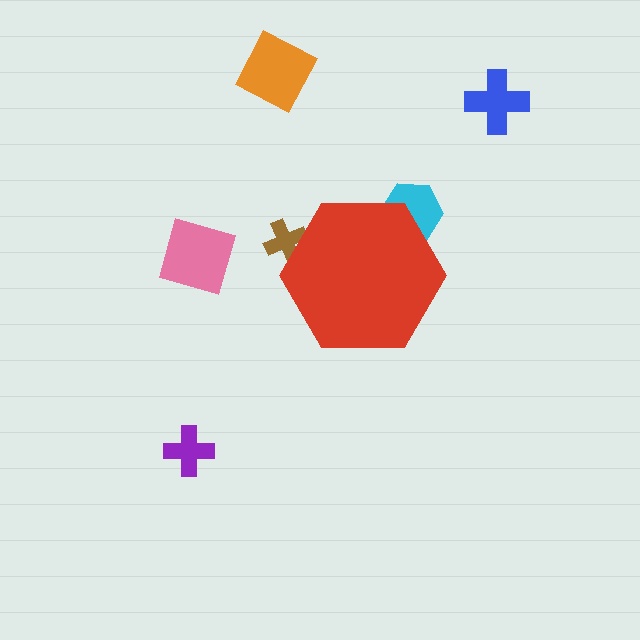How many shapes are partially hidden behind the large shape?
2 shapes are partially hidden.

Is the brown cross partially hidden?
Yes, the brown cross is partially hidden behind the red hexagon.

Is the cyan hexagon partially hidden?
Yes, the cyan hexagon is partially hidden behind the red hexagon.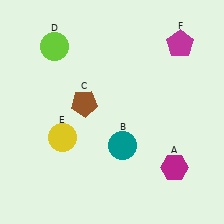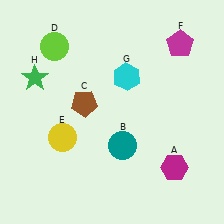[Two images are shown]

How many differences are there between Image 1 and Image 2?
There are 2 differences between the two images.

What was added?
A cyan hexagon (G), a green star (H) were added in Image 2.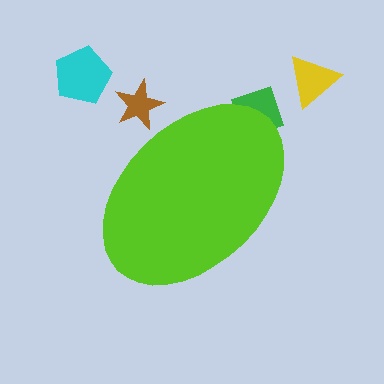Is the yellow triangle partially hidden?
No, the yellow triangle is fully visible.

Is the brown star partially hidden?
Yes, the brown star is partially hidden behind the lime ellipse.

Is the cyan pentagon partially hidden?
No, the cyan pentagon is fully visible.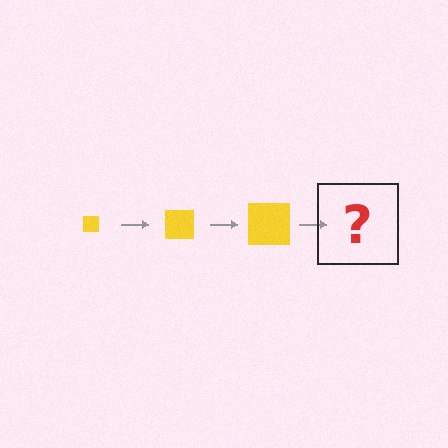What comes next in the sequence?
The next element should be a yellow square, larger than the previous one.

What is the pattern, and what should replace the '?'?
The pattern is that the square gets progressively larger each step. The '?' should be a yellow square, larger than the previous one.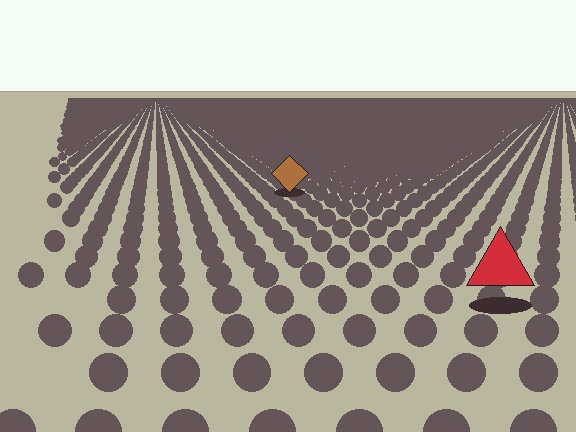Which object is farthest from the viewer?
The brown diamond is farthest from the viewer. It appears smaller and the ground texture around it is denser.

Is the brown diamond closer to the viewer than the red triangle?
No. The red triangle is closer — you can tell from the texture gradient: the ground texture is coarser near it.